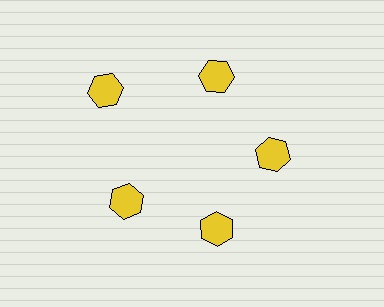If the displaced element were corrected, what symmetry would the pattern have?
It would have 5-fold rotational symmetry — the pattern would map onto itself every 72 degrees.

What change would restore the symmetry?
The symmetry would be restored by moving it inward, back onto the ring so that all 5 hexagons sit at equal angles and equal distance from the center.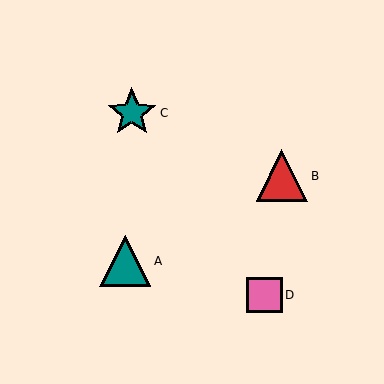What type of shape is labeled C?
Shape C is a teal star.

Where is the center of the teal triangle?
The center of the teal triangle is at (125, 261).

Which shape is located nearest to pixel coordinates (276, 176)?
The red triangle (labeled B) at (282, 176) is nearest to that location.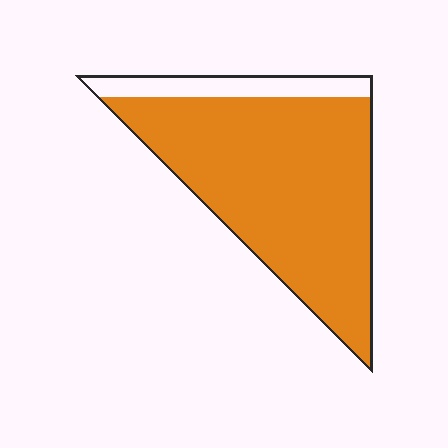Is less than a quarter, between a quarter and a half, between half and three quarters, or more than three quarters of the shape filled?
More than three quarters.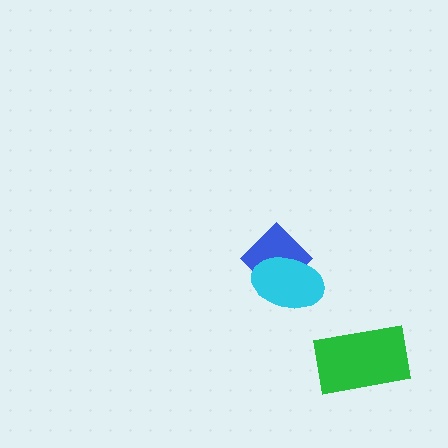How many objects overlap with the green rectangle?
0 objects overlap with the green rectangle.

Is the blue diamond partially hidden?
Yes, it is partially covered by another shape.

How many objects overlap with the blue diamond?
1 object overlaps with the blue diamond.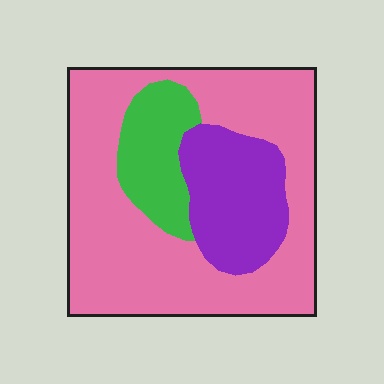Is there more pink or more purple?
Pink.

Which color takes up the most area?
Pink, at roughly 65%.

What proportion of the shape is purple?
Purple takes up about one fifth (1/5) of the shape.